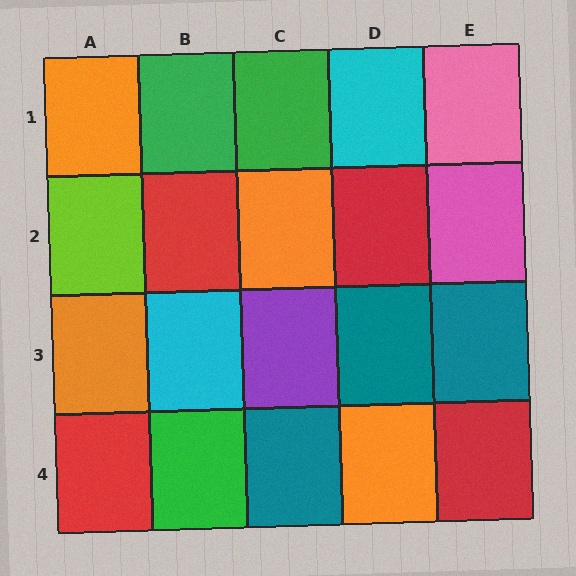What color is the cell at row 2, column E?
Pink.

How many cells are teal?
3 cells are teal.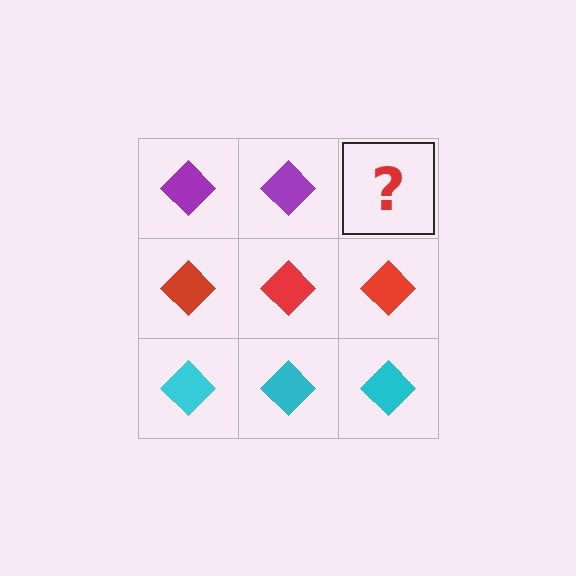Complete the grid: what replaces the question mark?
The question mark should be replaced with a purple diamond.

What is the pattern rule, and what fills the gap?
The rule is that each row has a consistent color. The gap should be filled with a purple diamond.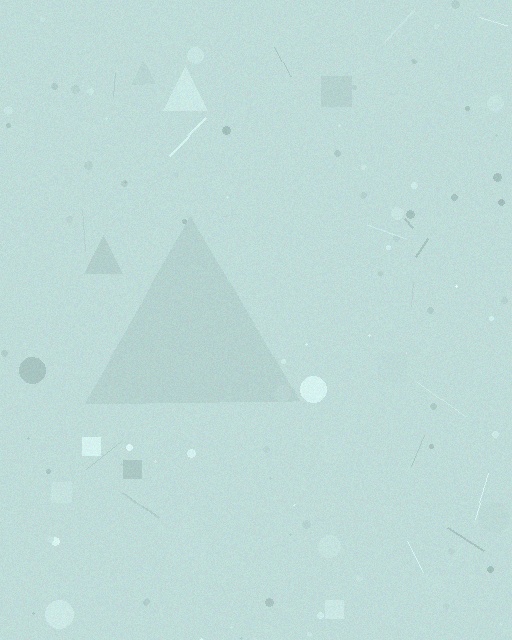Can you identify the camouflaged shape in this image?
The camouflaged shape is a triangle.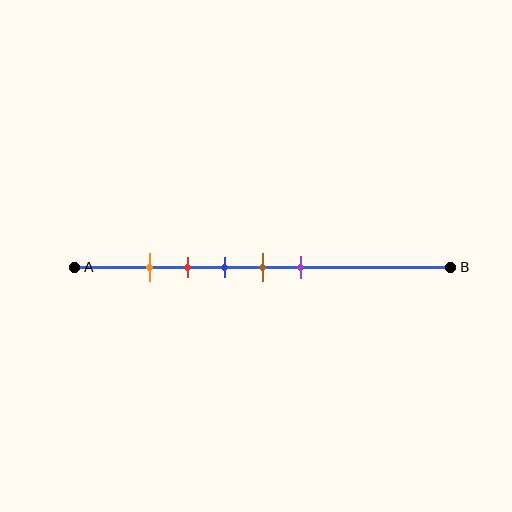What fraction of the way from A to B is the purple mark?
The purple mark is approximately 60% (0.6) of the way from A to B.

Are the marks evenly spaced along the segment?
Yes, the marks are approximately evenly spaced.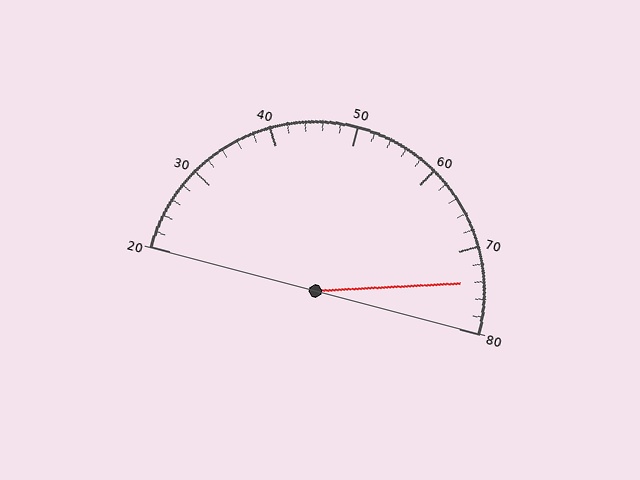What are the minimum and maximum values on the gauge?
The gauge ranges from 20 to 80.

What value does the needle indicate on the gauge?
The needle indicates approximately 74.